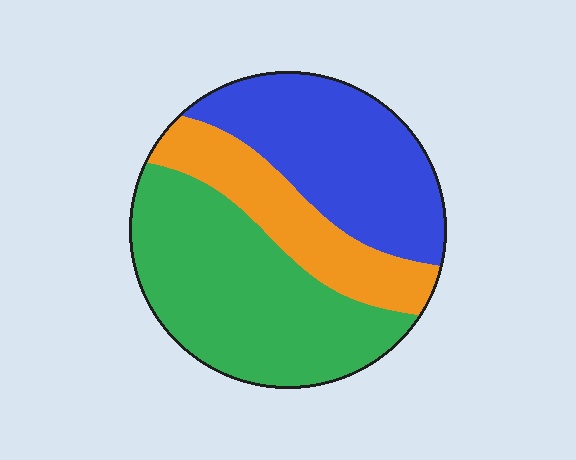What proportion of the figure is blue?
Blue covers 34% of the figure.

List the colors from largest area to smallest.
From largest to smallest: green, blue, orange.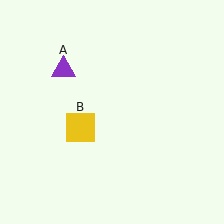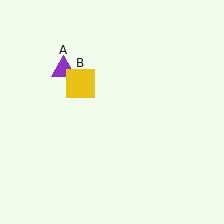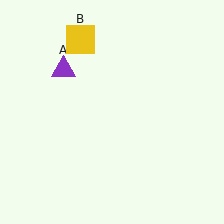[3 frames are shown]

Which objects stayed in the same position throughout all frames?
Purple triangle (object A) remained stationary.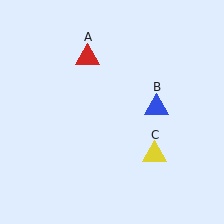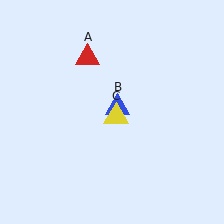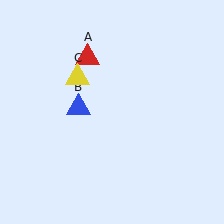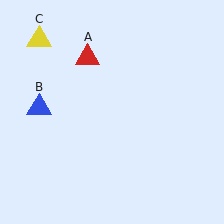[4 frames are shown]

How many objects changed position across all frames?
2 objects changed position: blue triangle (object B), yellow triangle (object C).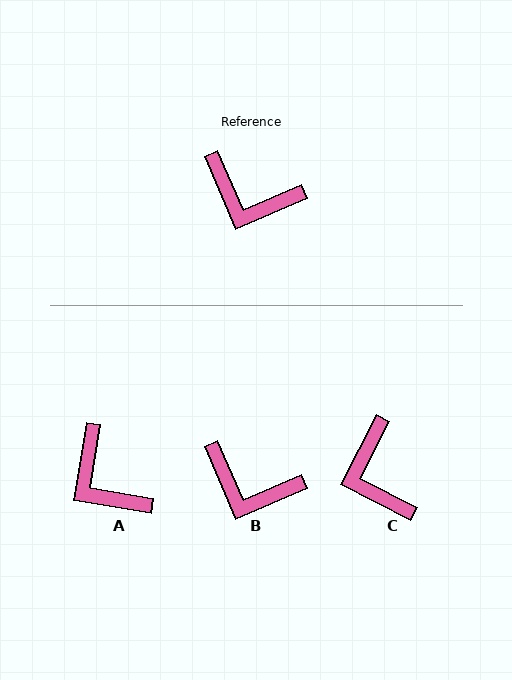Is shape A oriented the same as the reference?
No, it is off by about 33 degrees.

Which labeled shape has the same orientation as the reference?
B.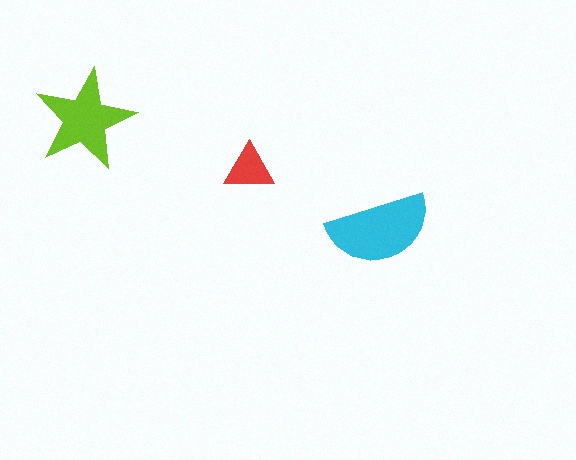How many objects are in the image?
There are 3 objects in the image.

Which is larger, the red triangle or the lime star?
The lime star.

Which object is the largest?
The cyan semicircle.